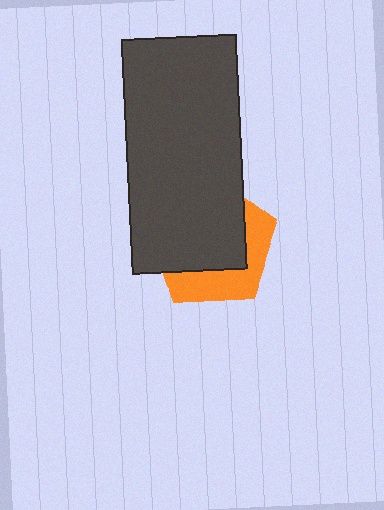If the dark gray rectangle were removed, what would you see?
You would see the complete orange pentagon.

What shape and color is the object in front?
The object in front is a dark gray rectangle.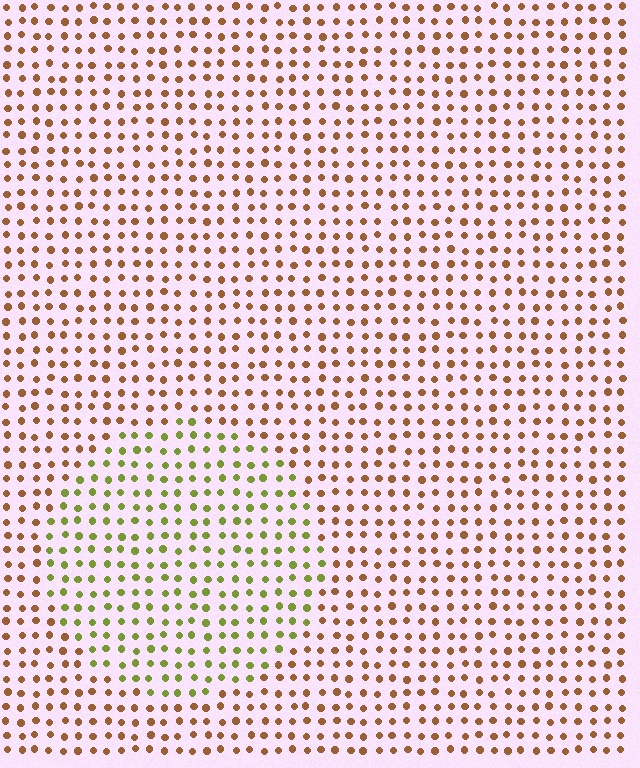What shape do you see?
I see a circle.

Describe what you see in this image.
The image is filled with small brown elements in a uniform arrangement. A circle-shaped region is visible where the elements are tinted to a slightly different hue, forming a subtle color boundary.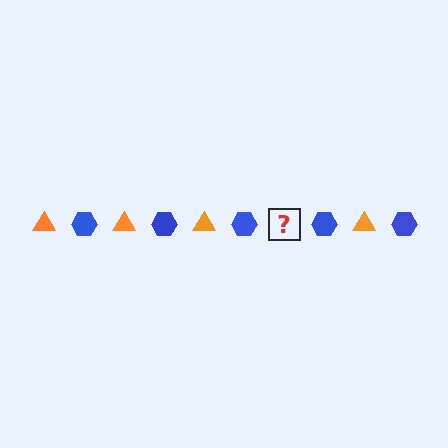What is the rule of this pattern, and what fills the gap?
The rule is that the pattern alternates between orange triangle and blue hexagon. The gap should be filled with an orange triangle.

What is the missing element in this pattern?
The missing element is an orange triangle.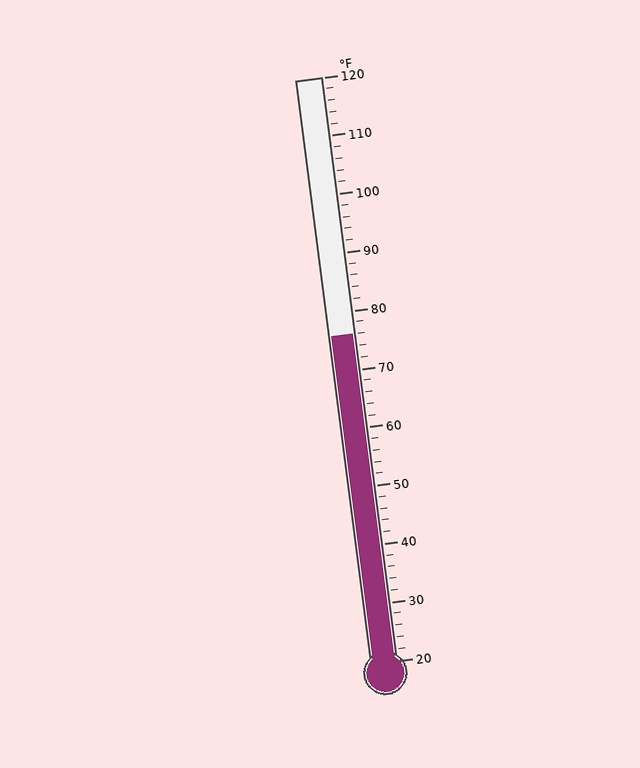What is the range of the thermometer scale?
The thermometer scale ranges from 20°F to 120°F.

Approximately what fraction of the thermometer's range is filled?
The thermometer is filled to approximately 55% of its range.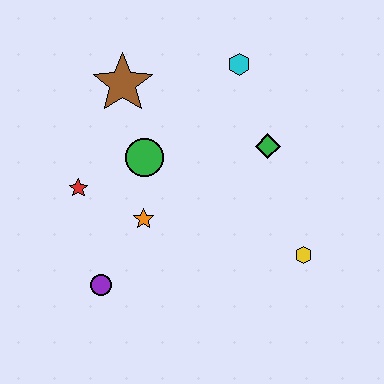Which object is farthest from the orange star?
The cyan hexagon is farthest from the orange star.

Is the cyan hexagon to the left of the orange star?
No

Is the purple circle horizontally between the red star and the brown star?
Yes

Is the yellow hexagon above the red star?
No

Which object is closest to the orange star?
The green circle is closest to the orange star.